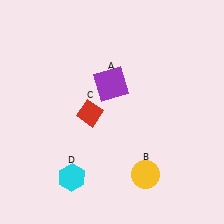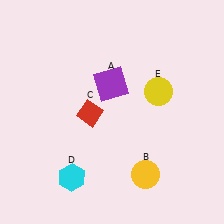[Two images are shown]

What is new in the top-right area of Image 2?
A yellow circle (E) was added in the top-right area of Image 2.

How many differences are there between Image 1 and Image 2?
There is 1 difference between the two images.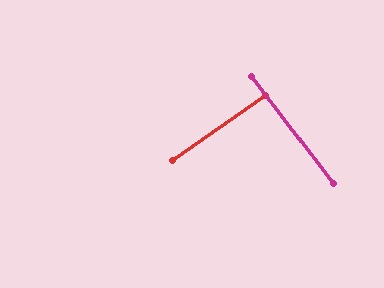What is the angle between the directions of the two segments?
Approximately 88 degrees.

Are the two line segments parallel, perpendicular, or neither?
Perpendicular — they meet at approximately 88°.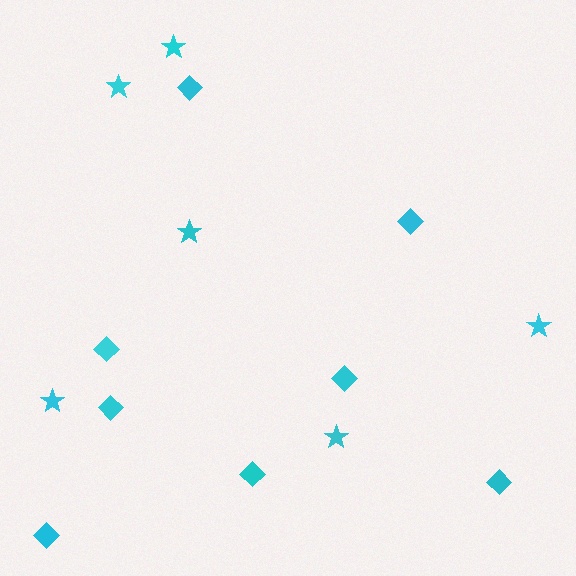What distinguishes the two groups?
There are 2 groups: one group of stars (6) and one group of diamonds (8).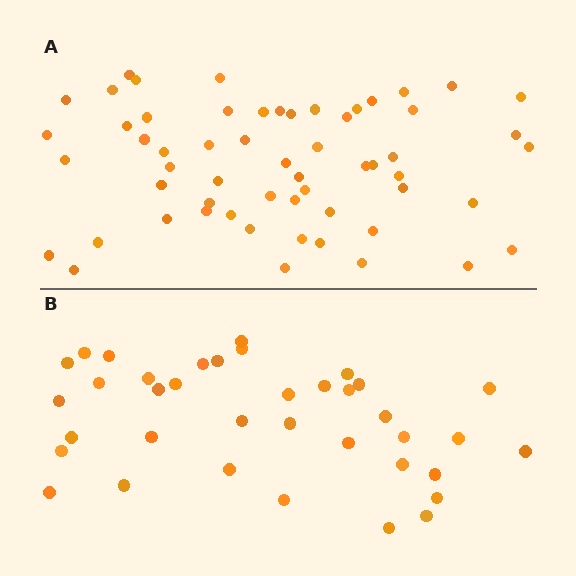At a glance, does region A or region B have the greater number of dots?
Region A (the top region) has more dots.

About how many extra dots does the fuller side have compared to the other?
Region A has approximately 20 more dots than region B.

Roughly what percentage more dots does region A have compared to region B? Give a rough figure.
About 55% more.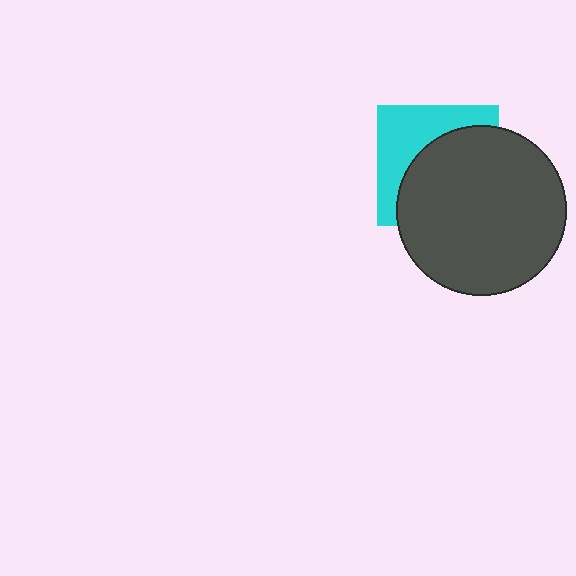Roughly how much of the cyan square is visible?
A small part of it is visible (roughly 40%).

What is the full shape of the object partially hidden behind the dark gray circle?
The partially hidden object is a cyan square.